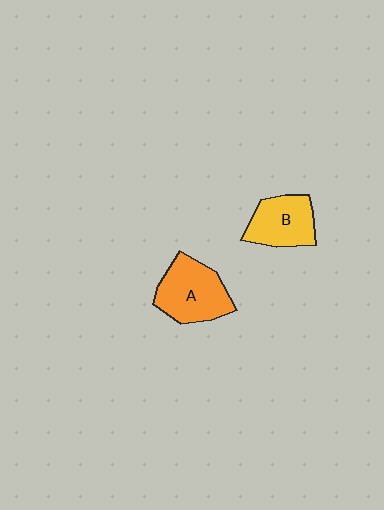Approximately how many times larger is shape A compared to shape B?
Approximately 1.2 times.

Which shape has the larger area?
Shape A (orange).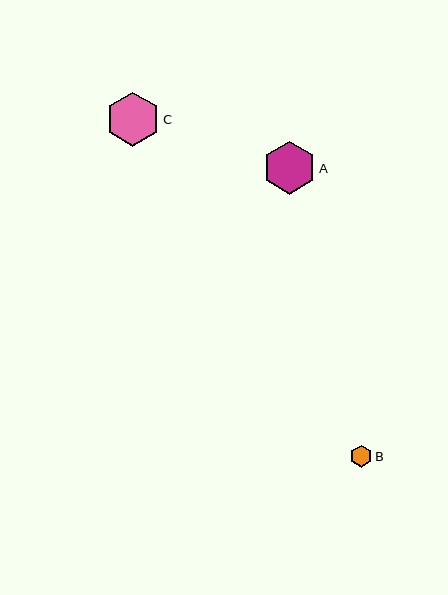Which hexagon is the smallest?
Hexagon B is the smallest with a size of approximately 22 pixels.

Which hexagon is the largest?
Hexagon C is the largest with a size of approximately 54 pixels.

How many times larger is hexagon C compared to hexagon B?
Hexagon C is approximately 2.5 times the size of hexagon B.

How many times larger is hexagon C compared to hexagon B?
Hexagon C is approximately 2.5 times the size of hexagon B.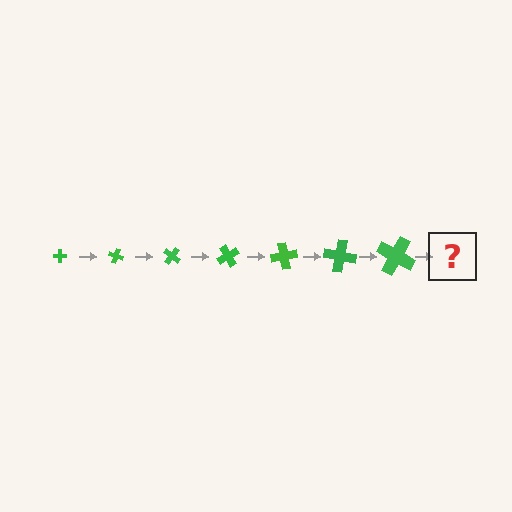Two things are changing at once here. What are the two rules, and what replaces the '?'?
The two rules are that the cross grows larger each step and it rotates 20 degrees each step. The '?' should be a cross, larger than the previous one and rotated 140 degrees from the start.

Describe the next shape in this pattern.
It should be a cross, larger than the previous one and rotated 140 degrees from the start.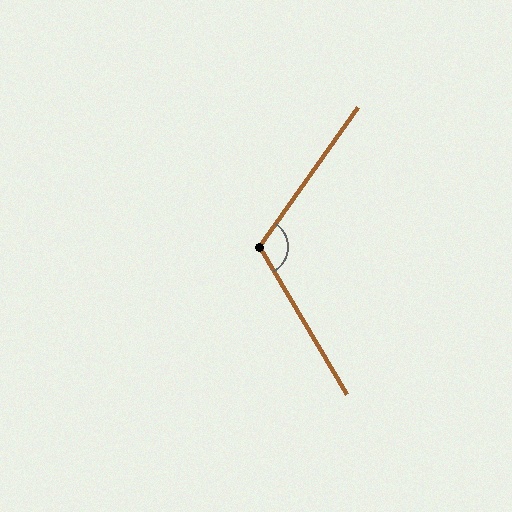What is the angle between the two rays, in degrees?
Approximately 114 degrees.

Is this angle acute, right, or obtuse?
It is obtuse.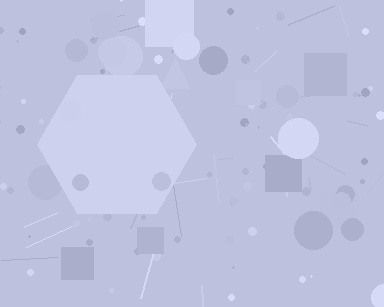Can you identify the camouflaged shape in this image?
The camouflaged shape is a hexagon.